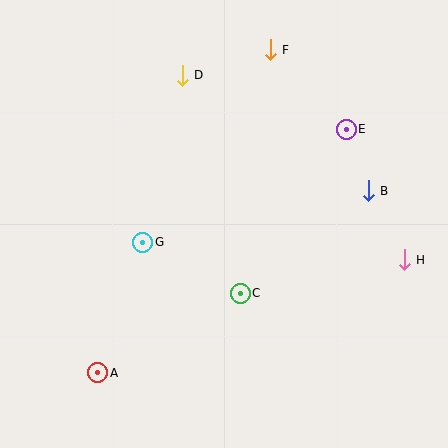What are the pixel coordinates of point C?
Point C is at (240, 293).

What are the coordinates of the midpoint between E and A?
The midpoint between E and A is at (222, 251).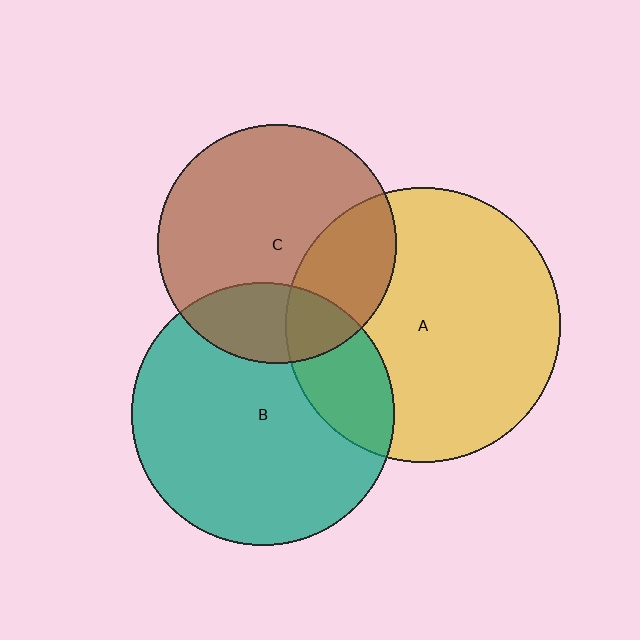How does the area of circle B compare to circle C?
Approximately 1.2 times.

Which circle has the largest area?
Circle A (yellow).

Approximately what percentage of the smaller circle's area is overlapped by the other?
Approximately 25%.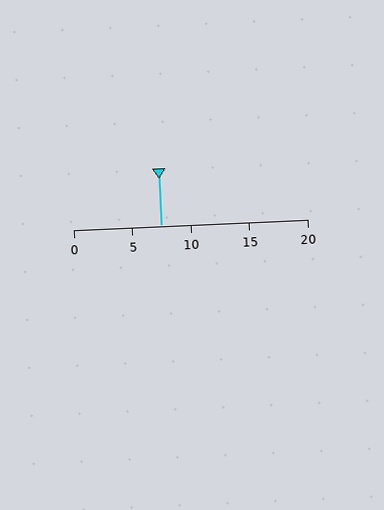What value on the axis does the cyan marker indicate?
The marker indicates approximately 7.5.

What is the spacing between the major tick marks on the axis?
The major ticks are spaced 5 apart.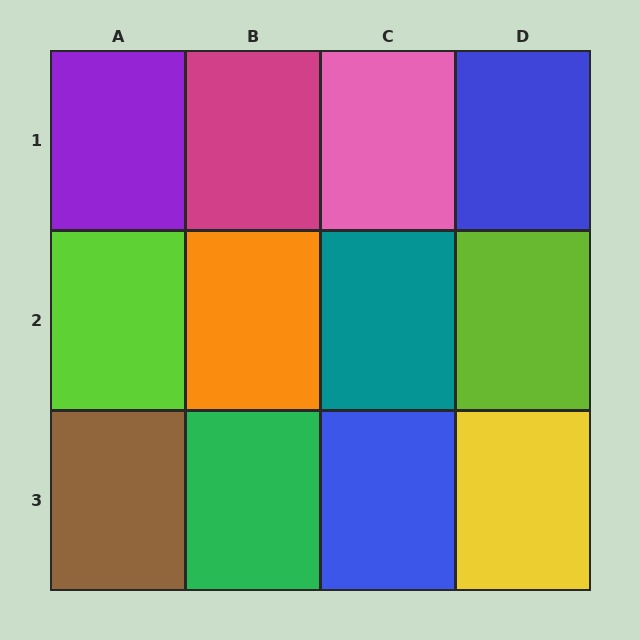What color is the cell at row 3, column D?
Yellow.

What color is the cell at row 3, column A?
Brown.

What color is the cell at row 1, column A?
Purple.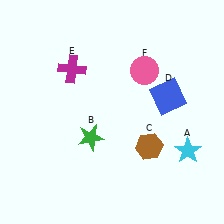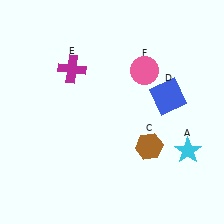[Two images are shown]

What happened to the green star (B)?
The green star (B) was removed in Image 2. It was in the bottom-left area of Image 1.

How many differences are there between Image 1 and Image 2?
There is 1 difference between the two images.